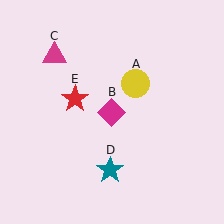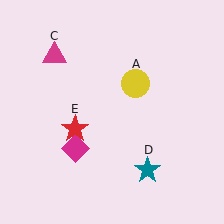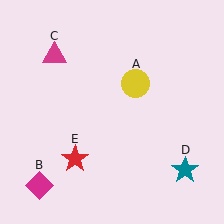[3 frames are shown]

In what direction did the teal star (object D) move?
The teal star (object D) moved right.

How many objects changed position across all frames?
3 objects changed position: magenta diamond (object B), teal star (object D), red star (object E).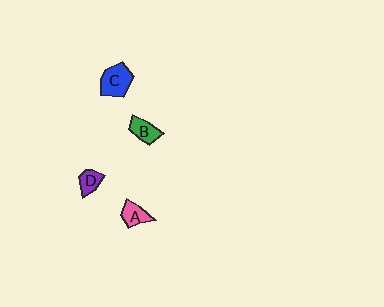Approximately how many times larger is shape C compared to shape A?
Approximately 1.6 times.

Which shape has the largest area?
Shape C (blue).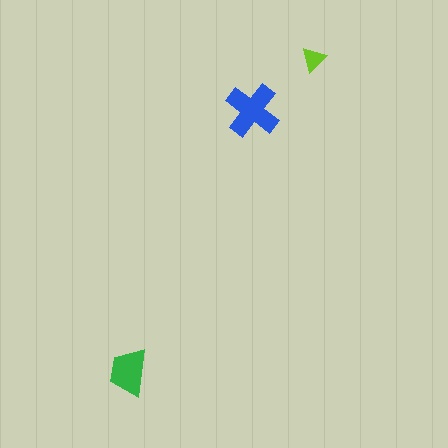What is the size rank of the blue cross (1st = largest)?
1st.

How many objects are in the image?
There are 3 objects in the image.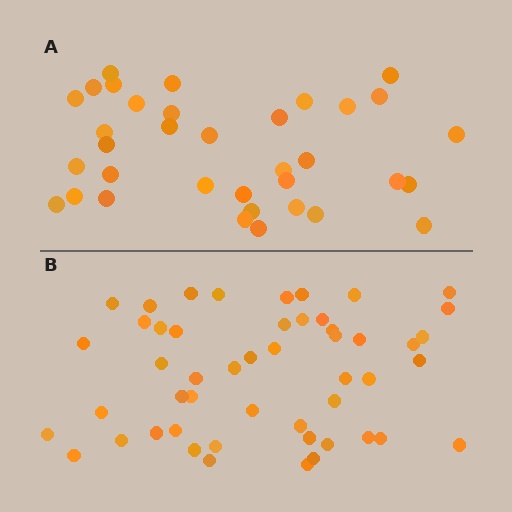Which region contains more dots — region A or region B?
Region B (the bottom region) has more dots.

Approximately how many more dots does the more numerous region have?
Region B has approximately 15 more dots than region A.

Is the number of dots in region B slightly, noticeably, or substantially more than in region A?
Region B has noticeably more, but not dramatically so. The ratio is roughly 1.4 to 1.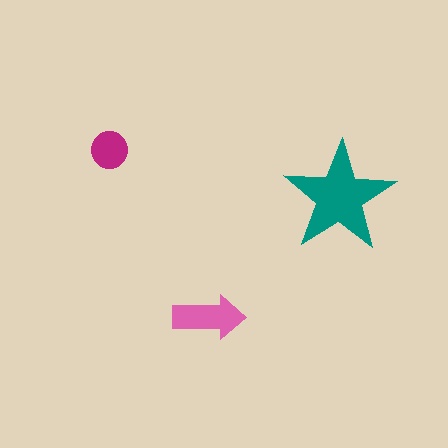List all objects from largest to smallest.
The teal star, the pink arrow, the magenta circle.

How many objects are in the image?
There are 3 objects in the image.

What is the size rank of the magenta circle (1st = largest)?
3rd.